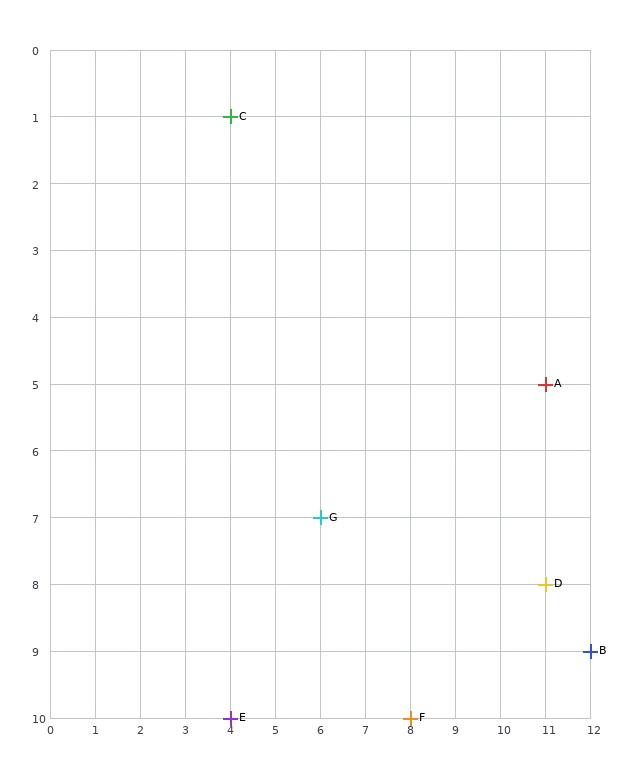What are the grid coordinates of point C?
Point C is at grid coordinates (4, 1).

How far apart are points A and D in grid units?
Points A and D are 3 rows apart.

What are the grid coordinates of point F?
Point F is at grid coordinates (8, 10).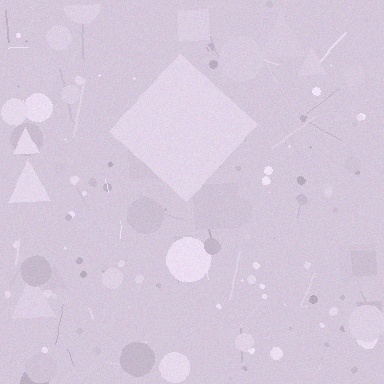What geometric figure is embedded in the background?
A diamond is embedded in the background.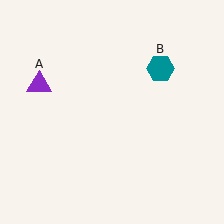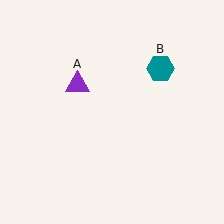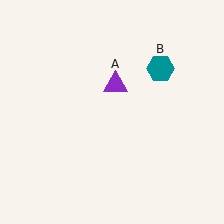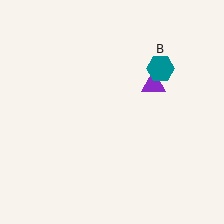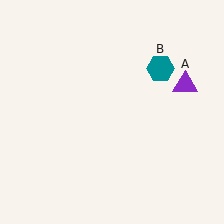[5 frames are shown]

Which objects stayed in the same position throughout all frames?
Teal hexagon (object B) remained stationary.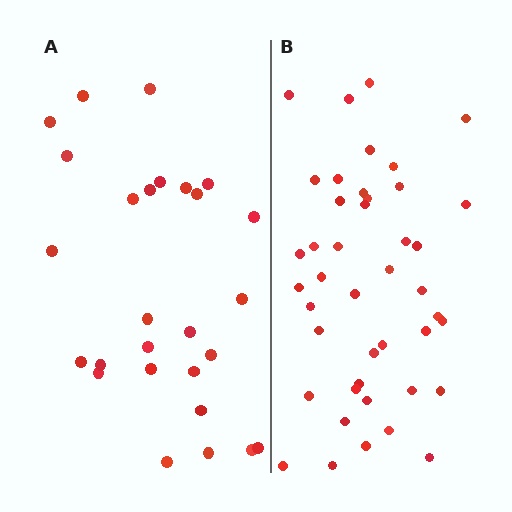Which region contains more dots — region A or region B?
Region B (the right region) has more dots.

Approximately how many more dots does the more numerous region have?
Region B has approximately 15 more dots than region A.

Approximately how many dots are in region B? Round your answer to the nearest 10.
About 40 dots. (The exact count is 43, which rounds to 40.)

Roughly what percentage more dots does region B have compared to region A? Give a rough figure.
About 60% more.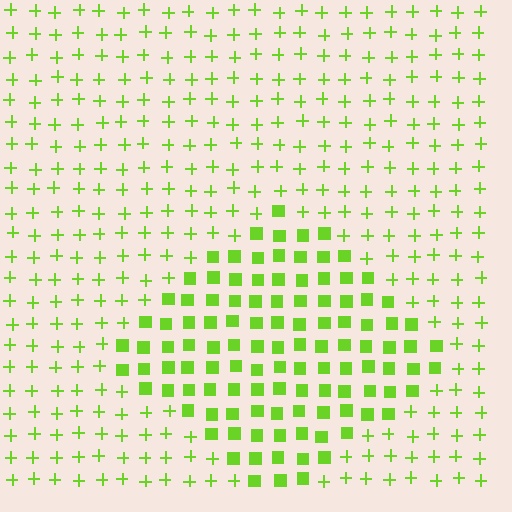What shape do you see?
I see a diamond.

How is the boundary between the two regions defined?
The boundary is defined by a change in element shape: squares inside vs. plus signs outside. All elements share the same color and spacing.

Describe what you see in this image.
The image is filled with small lime elements arranged in a uniform grid. A diamond-shaped region contains squares, while the surrounding area contains plus signs. The boundary is defined purely by the change in element shape.